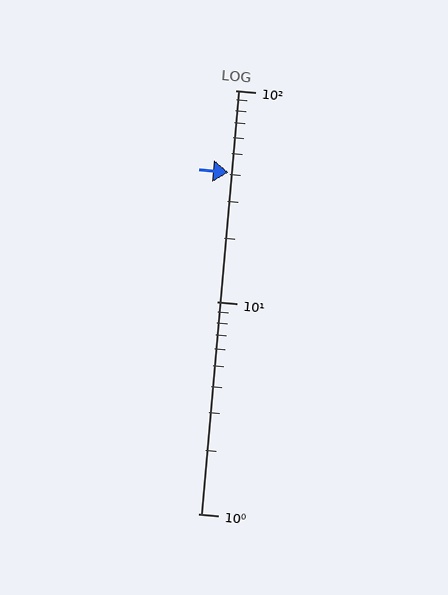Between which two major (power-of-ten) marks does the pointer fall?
The pointer is between 10 and 100.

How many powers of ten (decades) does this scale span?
The scale spans 2 decades, from 1 to 100.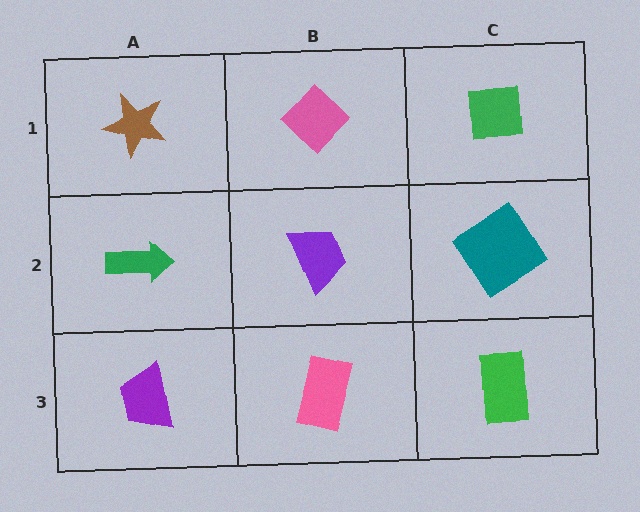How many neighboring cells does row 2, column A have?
3.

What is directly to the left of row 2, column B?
A green arrow.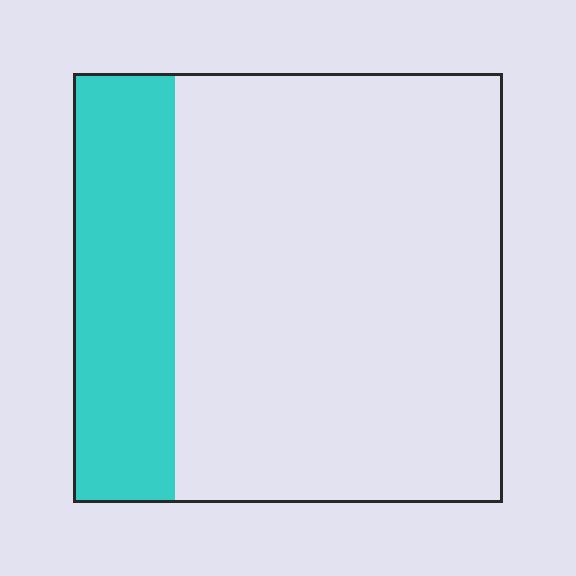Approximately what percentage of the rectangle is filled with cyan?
Approximately 25%.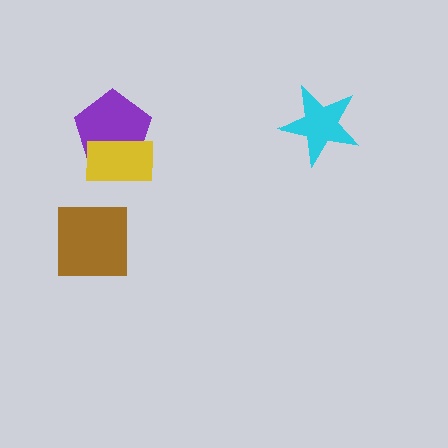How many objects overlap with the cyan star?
0 objects overlap with the cyan star.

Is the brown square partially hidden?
No, no other shape covers it.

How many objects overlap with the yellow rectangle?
1 object overlaps with the yellow rectangle.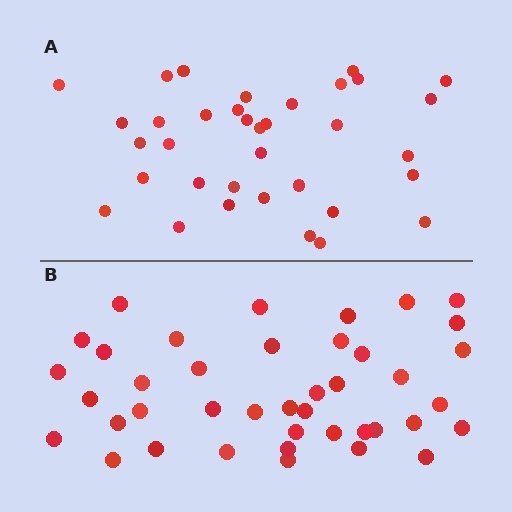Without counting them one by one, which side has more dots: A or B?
Region B (the bottom region) has more dots.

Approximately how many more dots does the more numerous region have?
Region B has about 6 more dots than region A.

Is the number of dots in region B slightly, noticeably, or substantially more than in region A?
Region B has only slightly more — the two regions are fairly close. The ratio is roughly 1.2 to 1.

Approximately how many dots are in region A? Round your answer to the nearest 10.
About 40 dots. (The exact count is 35, which rounds to 40.)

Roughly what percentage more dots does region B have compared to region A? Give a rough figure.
About 15% more.